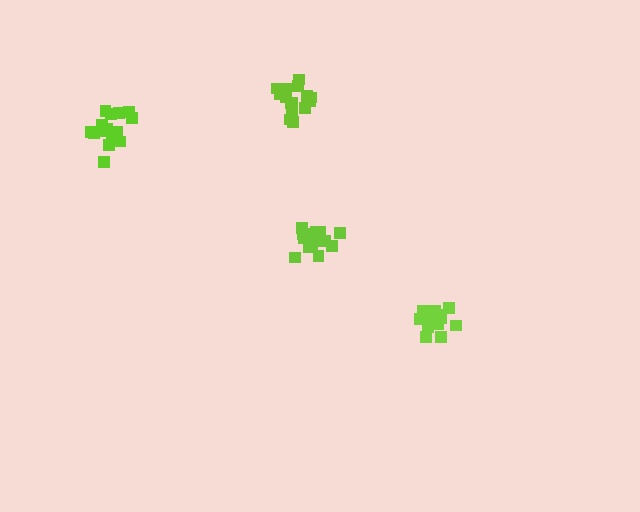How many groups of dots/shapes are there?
There are 4 groups.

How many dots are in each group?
Group 1: 14 dots, Group 2: 15 dots, Group 3: 15 dots, Group 4: 16 dots (60 total).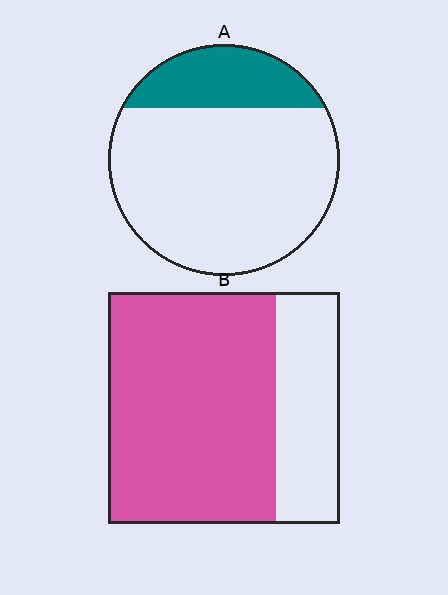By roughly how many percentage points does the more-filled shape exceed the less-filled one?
By roughly 50 percentage points (B over A).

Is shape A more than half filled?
No.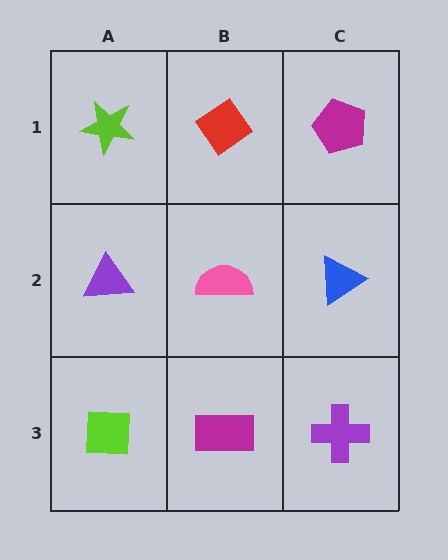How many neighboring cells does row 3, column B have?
3.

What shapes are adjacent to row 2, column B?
A red diamond (row 1, column B), a magenta rectangle (row 3, column B), a purple triangle (row 2, column A), a blue triangle (row 2, column C).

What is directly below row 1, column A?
A purple triangle.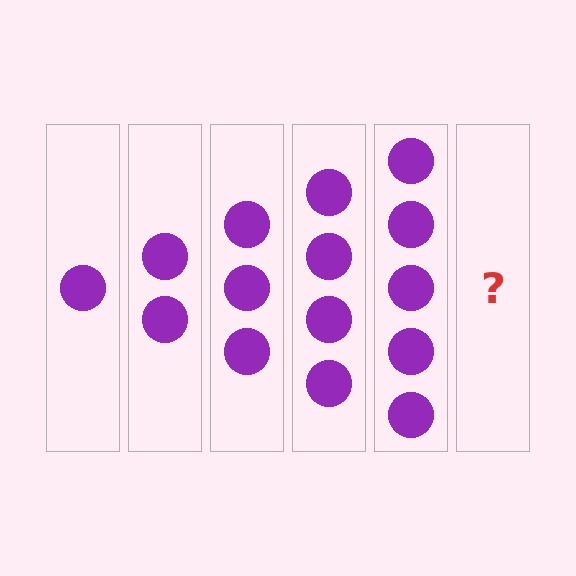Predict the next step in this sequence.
The next step is 6 circles.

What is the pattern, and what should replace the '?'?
The pattern is that each step adds one more circle. The '?' should be 6 circles.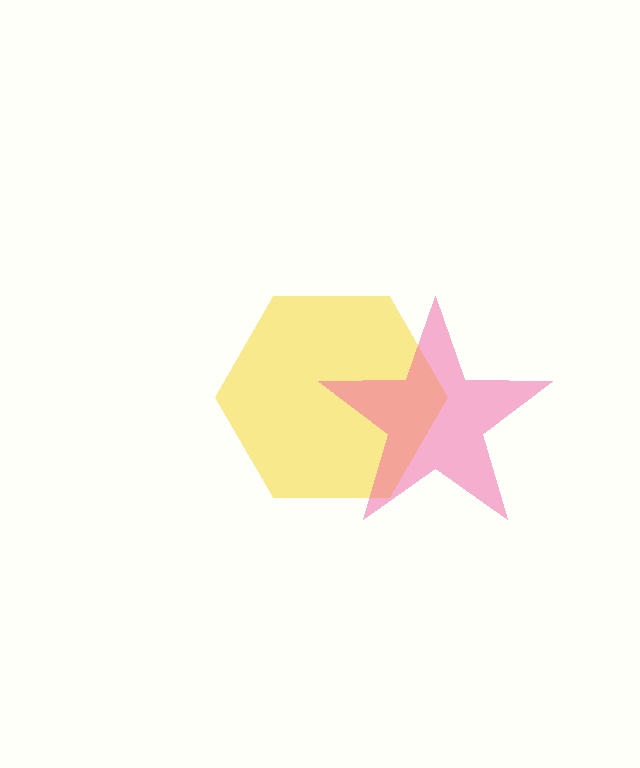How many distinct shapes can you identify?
There are 2 distinct shapes: a yellow hexagon, a pink star.